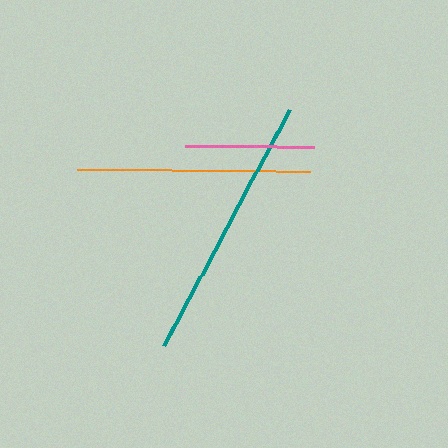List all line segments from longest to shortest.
From longest to shortest: teal, orange, pink.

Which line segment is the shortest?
The pink line is the shortest at approximately 129 pixels.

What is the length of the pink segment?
The pink segment is approximately 129 pixels long.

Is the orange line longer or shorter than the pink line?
The orange line is longer than the pink line.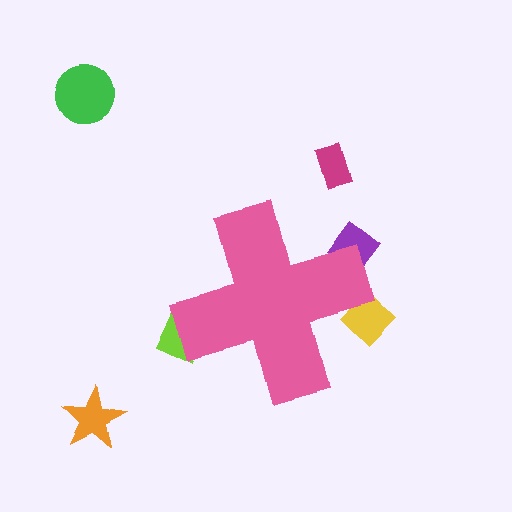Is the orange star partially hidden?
No, the orange star is fully visible.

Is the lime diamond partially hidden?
Yes, the lime diamond is partially hidden behind the pink cross.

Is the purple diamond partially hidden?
Yes, the purple diamond is partially hidden behind the pink cross.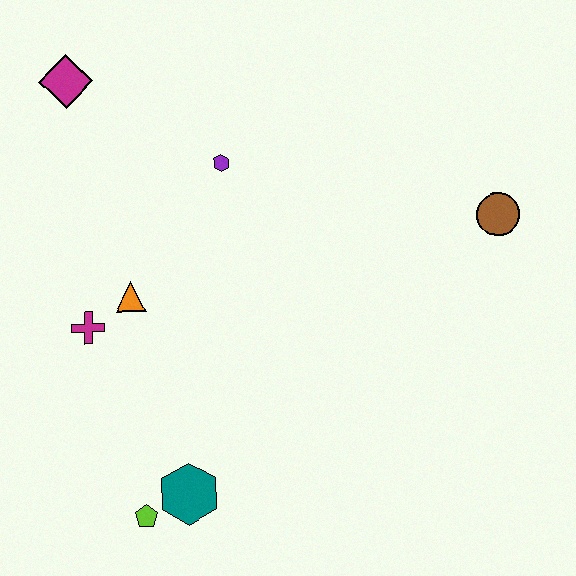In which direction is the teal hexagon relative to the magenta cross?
The teal hexagon is below the magenta cross.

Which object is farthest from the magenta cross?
The brown circle is farthest from the magenta cross.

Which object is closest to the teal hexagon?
The lime pentagon is closest to the teal hexagon.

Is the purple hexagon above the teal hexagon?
Yes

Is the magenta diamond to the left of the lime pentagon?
Yes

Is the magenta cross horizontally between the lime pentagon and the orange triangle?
No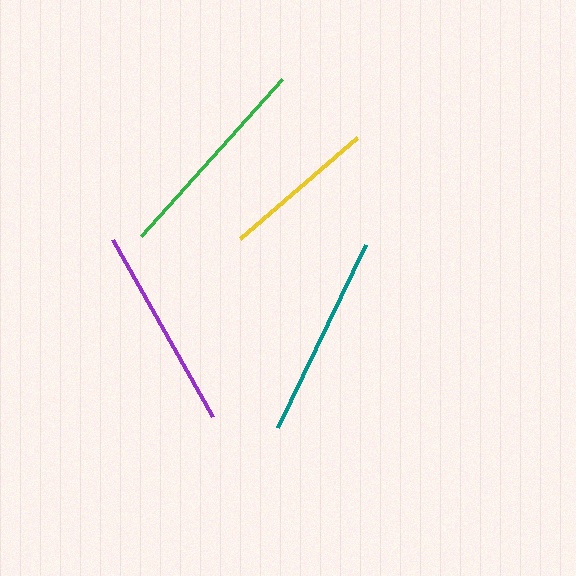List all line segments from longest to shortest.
From longest to shortest: green, teal, purple, yellow.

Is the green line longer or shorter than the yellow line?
The green line is longer than the yellow line.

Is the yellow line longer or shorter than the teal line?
The teal line is longer than the yellow line.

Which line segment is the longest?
The green line is the longest at approximately 211 pixels.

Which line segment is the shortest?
The yellow line is the shortest at approximately 154 pixels.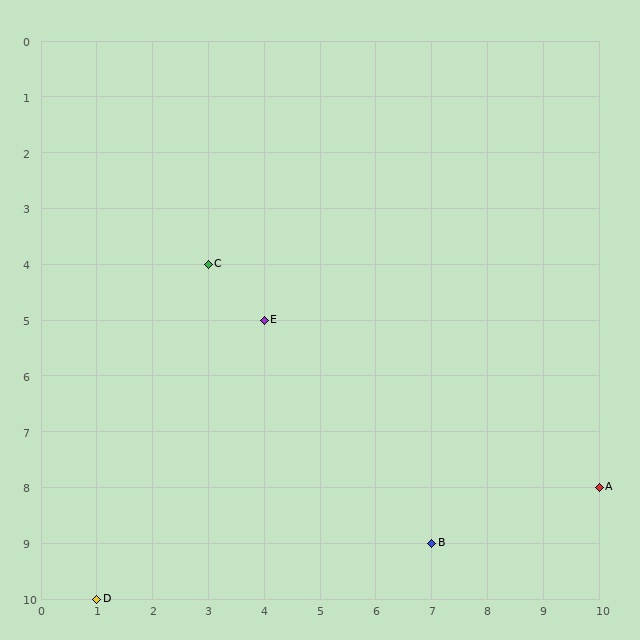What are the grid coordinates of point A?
Point A is at grid coordinates (10, 8).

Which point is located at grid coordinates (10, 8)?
Point A is at (10, 8).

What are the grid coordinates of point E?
Point E is at grid coordinates (4, 5).